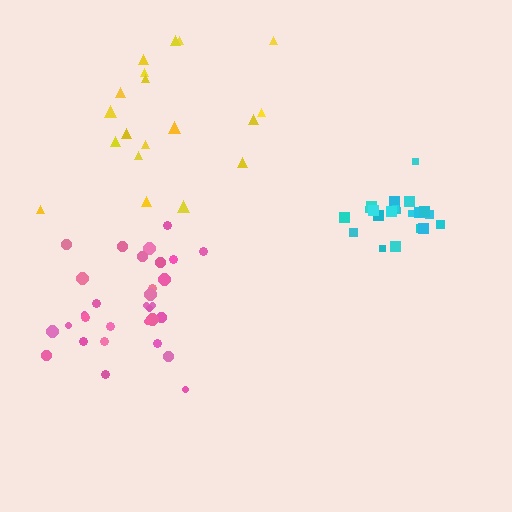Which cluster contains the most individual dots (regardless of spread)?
Pink (31).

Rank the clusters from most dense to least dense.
cyan, pink, yellow.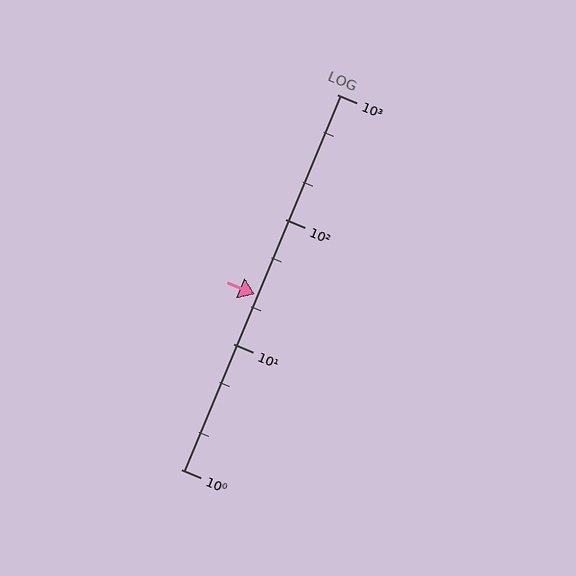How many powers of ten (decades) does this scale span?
The scale spans 3 decades, from 1 to 1000.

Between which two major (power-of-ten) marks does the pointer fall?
The pointer is between 10 and 100.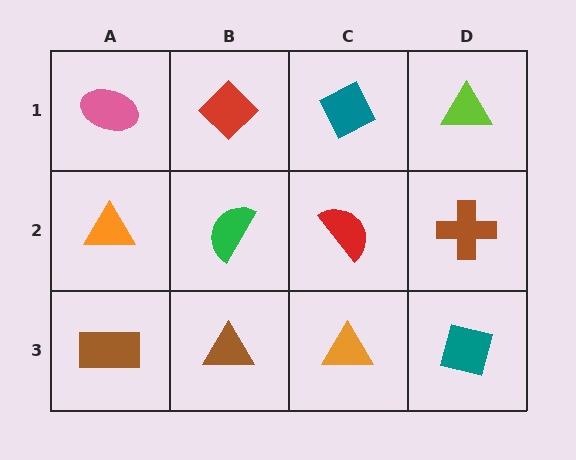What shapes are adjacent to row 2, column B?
A red diamond (row 1, column B), a brown triangle (row 3, column B), an orange triangle (row 2, column A), a red semicircle (row 2, column C).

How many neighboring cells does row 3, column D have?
2.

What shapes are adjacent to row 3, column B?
A green semicircle (row 2, column B), a brown rectangle (row 3, column A), an orange triangle (row 3, column C).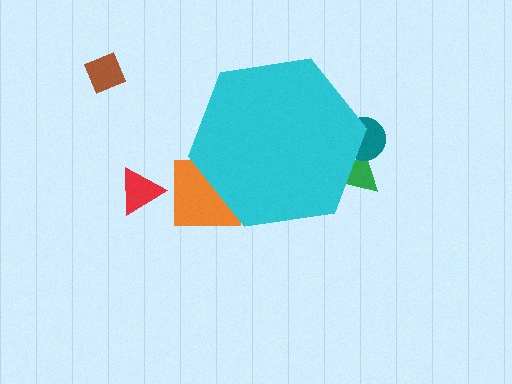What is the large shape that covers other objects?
A cyan hexagon.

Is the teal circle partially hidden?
Yes, the teal circle is partially hidden behind the cyan hexagon.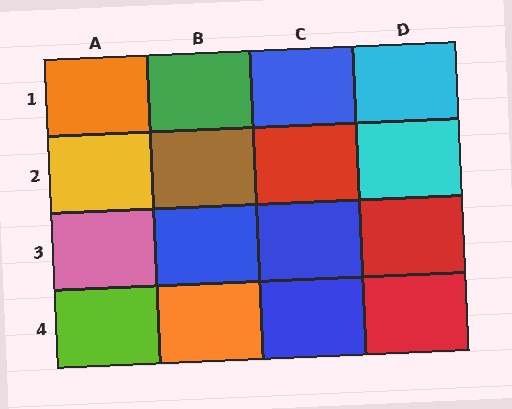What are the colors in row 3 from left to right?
Pink, blue, blue, red.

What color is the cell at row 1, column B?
Green.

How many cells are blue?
4 cells are blue.